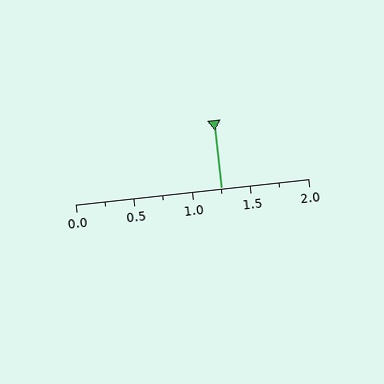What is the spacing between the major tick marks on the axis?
The major ticks are spaced 0.5 apart.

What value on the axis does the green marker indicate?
The marker indicates approximately 1.25.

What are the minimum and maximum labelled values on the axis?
The axis runs from 0.0 to 2.0.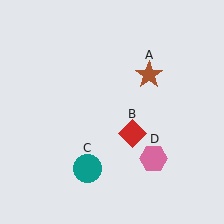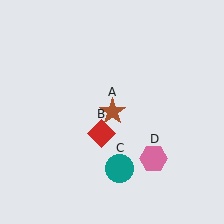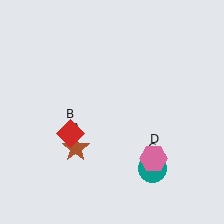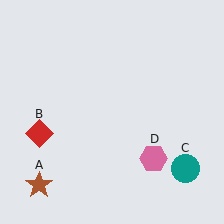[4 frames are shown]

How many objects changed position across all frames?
3 objects changed position: brown star (object A), red diamond (object B), teal circle (object C).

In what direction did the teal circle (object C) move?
The teal circle (object C) moved right.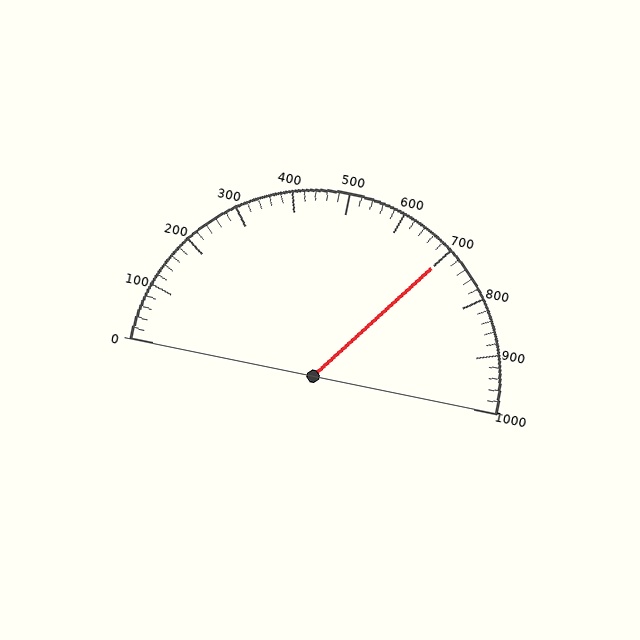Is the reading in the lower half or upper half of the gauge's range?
The reading is in the upper half of the range (0 to 1000).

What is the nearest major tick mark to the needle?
The nearest major tick mark is 700.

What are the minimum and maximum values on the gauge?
The gauge ranges from 0 to 1000.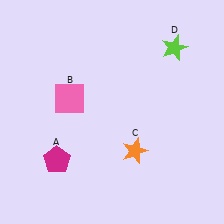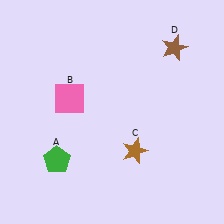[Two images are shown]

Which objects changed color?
A changed from magenta to green. C changed from orange to brown. D changed from lime to brown.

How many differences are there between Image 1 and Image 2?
There are 3 differences between the two images.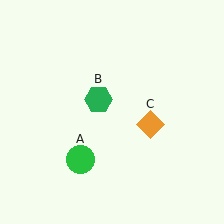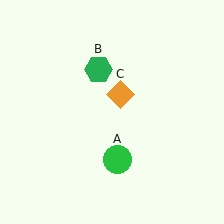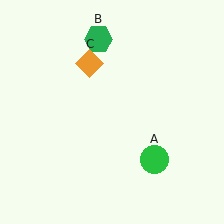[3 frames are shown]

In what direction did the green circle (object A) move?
The green circle (object A) moved right.